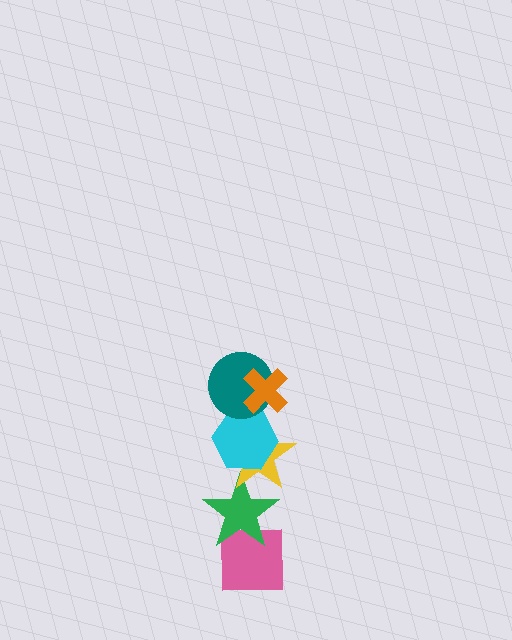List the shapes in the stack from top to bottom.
From top to bottom: the orange cross, the teal circle, the cyan hexagon, the yellow star, the green star, the pink square.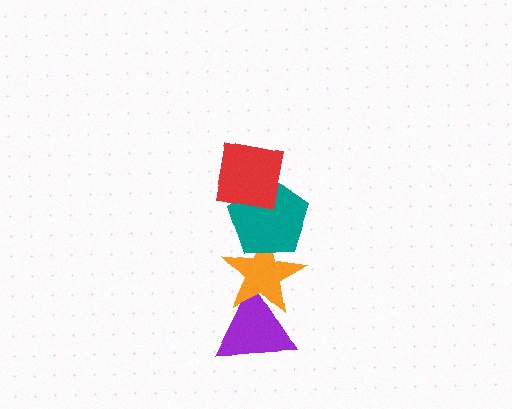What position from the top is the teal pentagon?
The teal pentagon is 2nd from the top.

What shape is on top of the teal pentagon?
The red square is on top of the teal pentagon.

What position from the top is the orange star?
The orange star is 3rd from the top.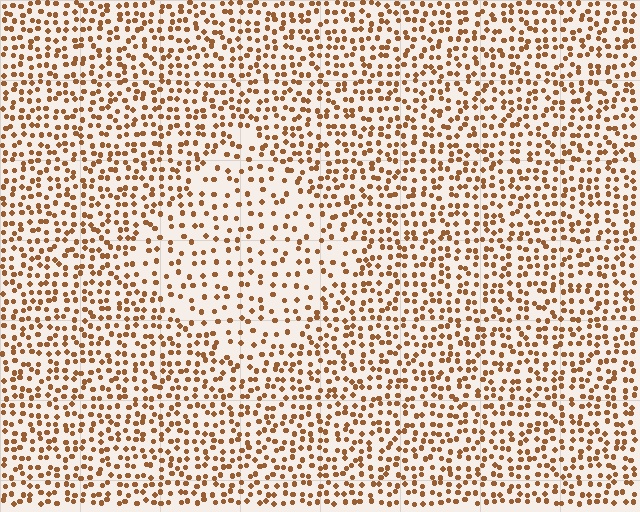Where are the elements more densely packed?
The elements are more densely packed outside the diamond boundary.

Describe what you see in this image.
The image contains small brown elements arranged at two different densities. A diamond-shaped region is visible where the elements are less densely packed than the surrounding area.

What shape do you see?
I see a diamond.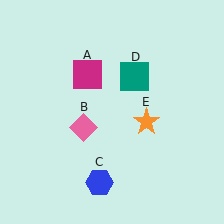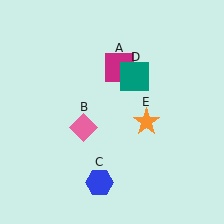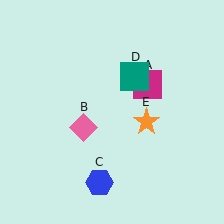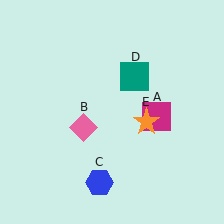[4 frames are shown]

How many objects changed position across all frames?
1 object changed position: magenta square (object A).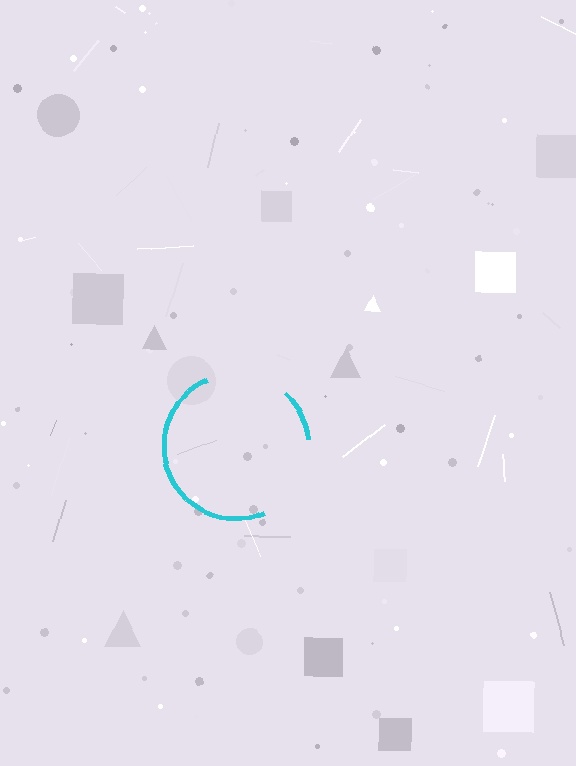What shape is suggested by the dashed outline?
The dashed outline suggests a circle.